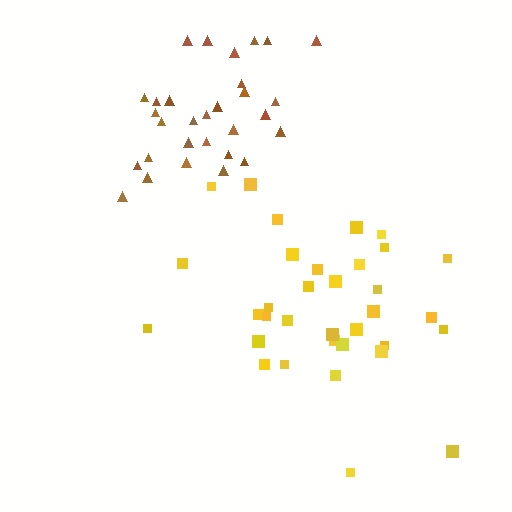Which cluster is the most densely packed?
Brown.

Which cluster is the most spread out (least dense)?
Yellow.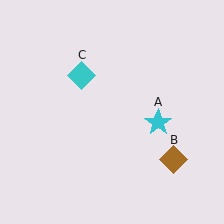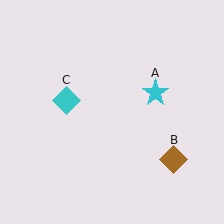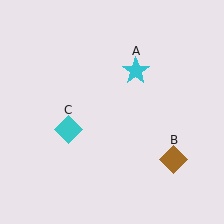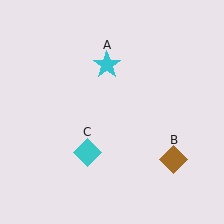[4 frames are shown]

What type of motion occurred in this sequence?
The cyan star (object A), cyan diamond (object C) rotated counterclockwise around the center of the scene.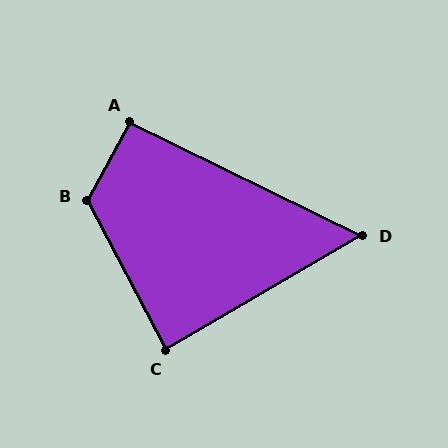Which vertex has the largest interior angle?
B, at approximately 124 degrees.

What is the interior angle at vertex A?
Approximately 92 degrees (approximately right).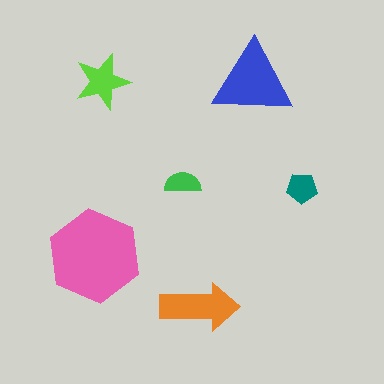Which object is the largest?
The pink hexagon.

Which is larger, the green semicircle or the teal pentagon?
The teal pentagon.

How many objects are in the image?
There are 6 objects in the image.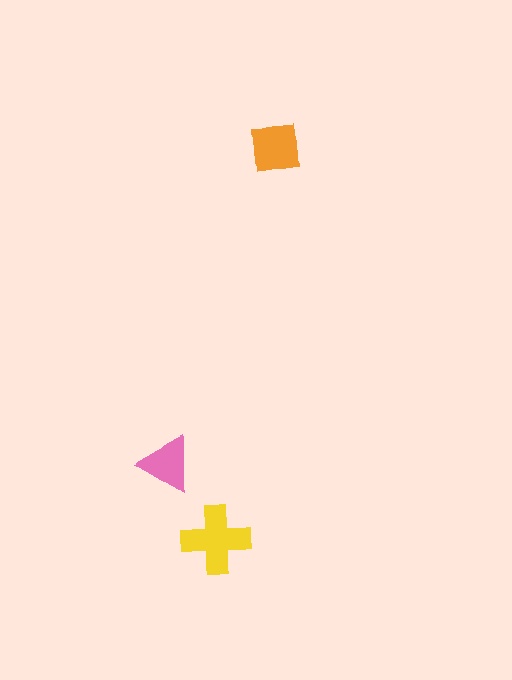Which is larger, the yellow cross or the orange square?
The yellow cross.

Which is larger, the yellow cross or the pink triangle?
The yellow cross.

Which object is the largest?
The yellow cross.